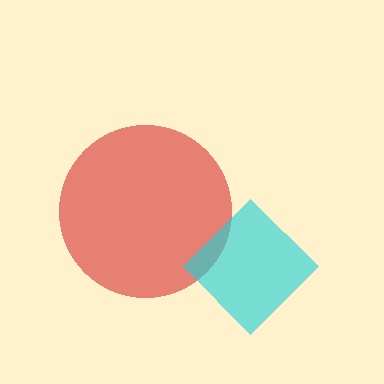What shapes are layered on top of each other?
The layered shapes are: a red circle, a cyan diamond.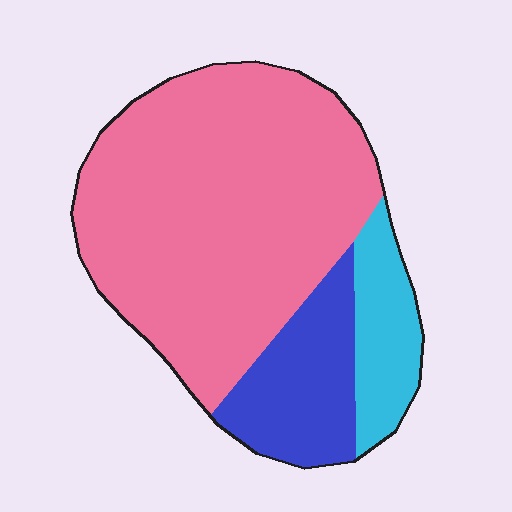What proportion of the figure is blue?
Blue takes up less than a quarter of the figure.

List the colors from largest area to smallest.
From largest to smallest: pink, blue, cyan.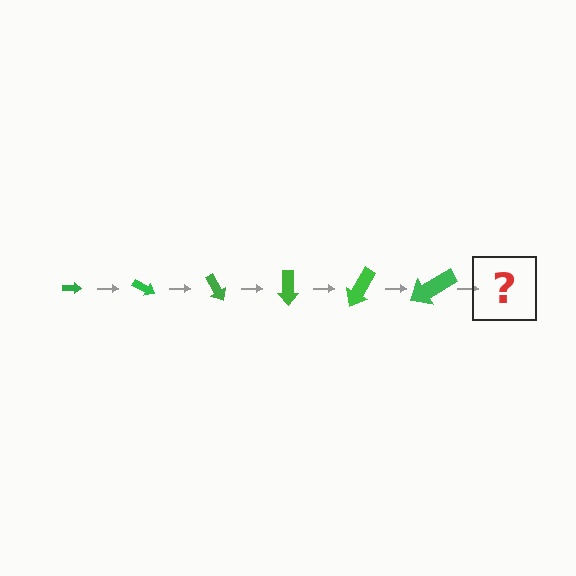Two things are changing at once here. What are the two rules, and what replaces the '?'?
The two rules are that the arrow grows larger each step and it rotates 30 degrees each step. The '?' should be an arrow, larger than the previous one and rotated 180 degrees from the start.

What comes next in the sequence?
The next element should be an arrow, larger than the previous one and rotated 180 degrees from the start.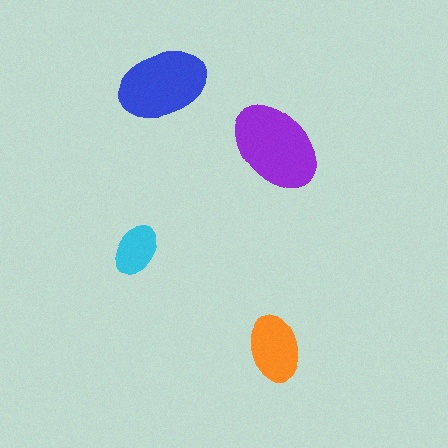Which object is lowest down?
The orange ellipse is bottommost.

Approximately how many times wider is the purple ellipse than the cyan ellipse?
About 2 times wider.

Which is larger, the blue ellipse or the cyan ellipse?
The blue one.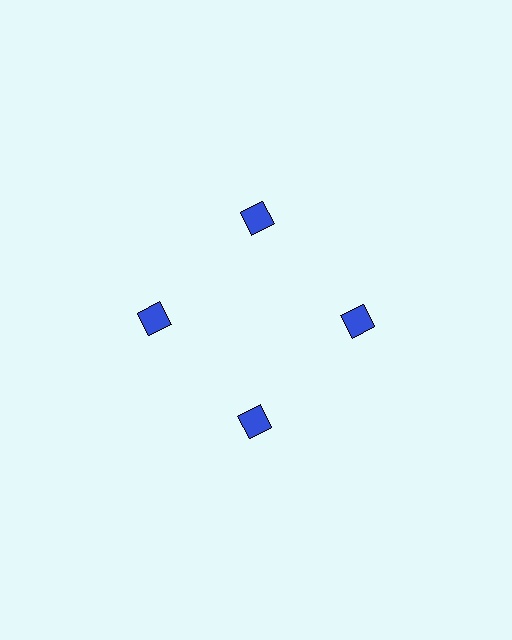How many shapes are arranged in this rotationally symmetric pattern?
There are 4 shapes, arranged in 4 groups of 1.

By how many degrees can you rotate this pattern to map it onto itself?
The pattern maps onto itself every 90 degrees of rotation.